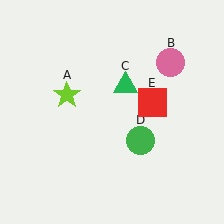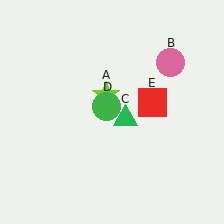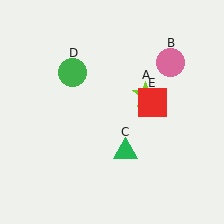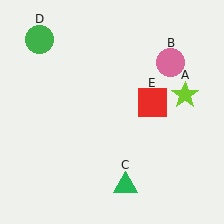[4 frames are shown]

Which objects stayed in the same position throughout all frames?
Pink circle (object B) and red square (object E) remained stationary.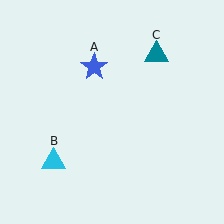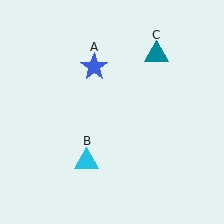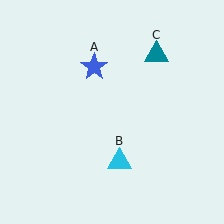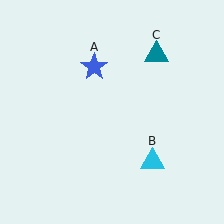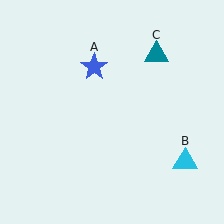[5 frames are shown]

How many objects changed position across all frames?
1 object changed position: cyan triangle (object B).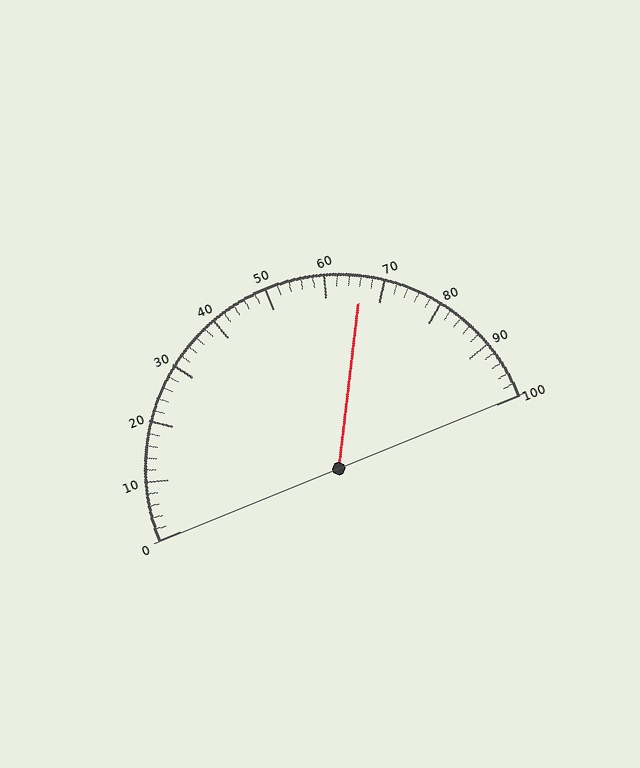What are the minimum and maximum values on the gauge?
The gauge ranges from 0 to 100.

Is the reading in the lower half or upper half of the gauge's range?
The reading is in the upper half of the range (0 to 100).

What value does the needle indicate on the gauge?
The needle indicates approximately 66.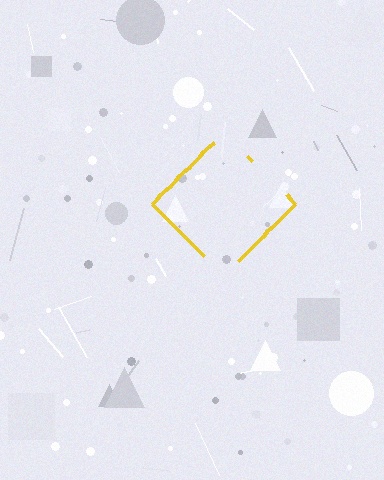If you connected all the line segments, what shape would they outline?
They would outline a diamond.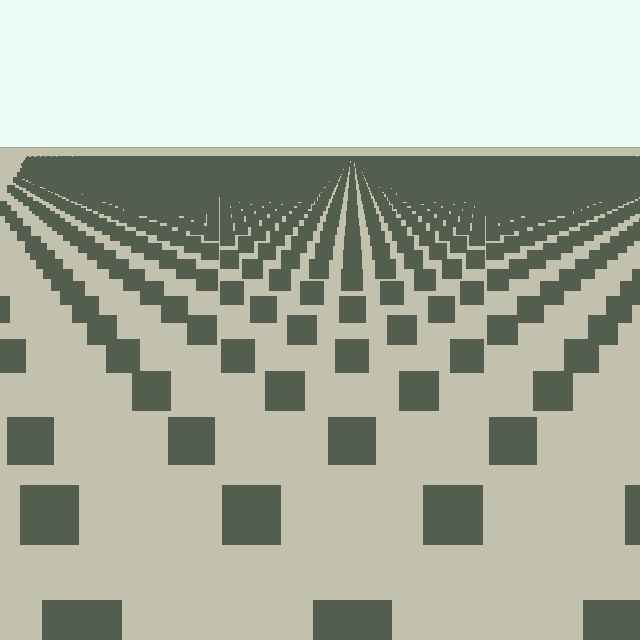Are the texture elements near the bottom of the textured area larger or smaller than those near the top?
Larger. Near the bottom, elements are closer to the viewer and appear at a bigger on-screen size.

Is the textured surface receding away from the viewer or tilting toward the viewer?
The surface is receding away from the viewer. Texture elements get smaller and denser toward the top.